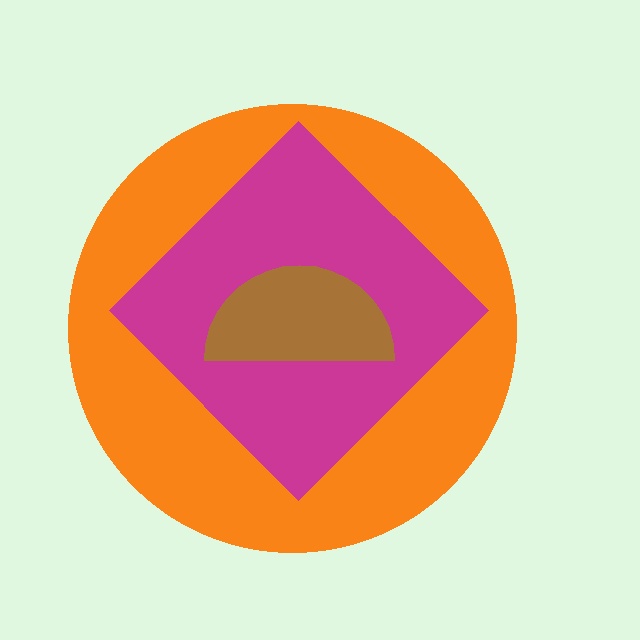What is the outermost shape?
The orange circle.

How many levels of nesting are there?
3.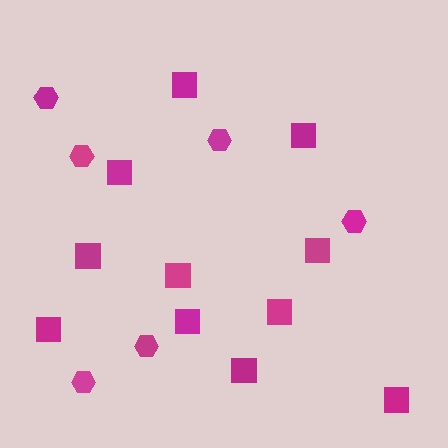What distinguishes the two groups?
There are 2 groups: one group of hexagons (6) and one group of squares (11).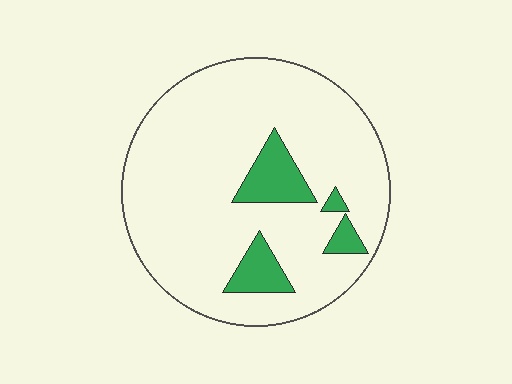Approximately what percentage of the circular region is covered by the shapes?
Approximately 10%.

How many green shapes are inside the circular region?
4.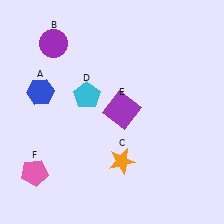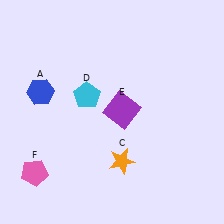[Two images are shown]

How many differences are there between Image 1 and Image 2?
There is 1 difference between the two images.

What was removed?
The purple circle (B) was removed in Image 2.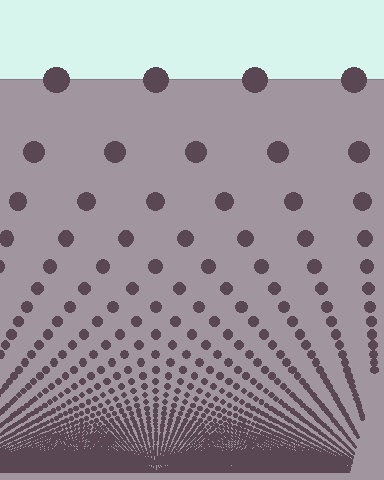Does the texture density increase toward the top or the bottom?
Density increases toward the bottom.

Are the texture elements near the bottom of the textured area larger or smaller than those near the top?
Smaller. The gradient is inverted — elements near the bottom are smaller and denser.